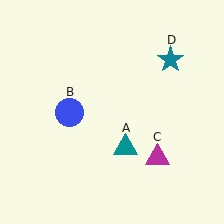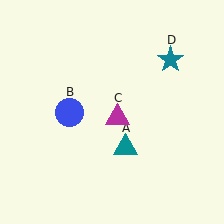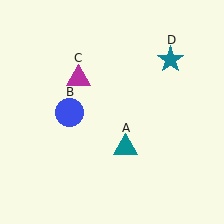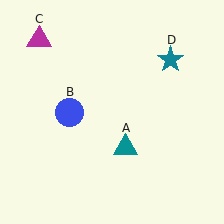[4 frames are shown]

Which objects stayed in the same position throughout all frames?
Teal triangle (object A) and blue circle (object B) and teal star (object D) remained stationary.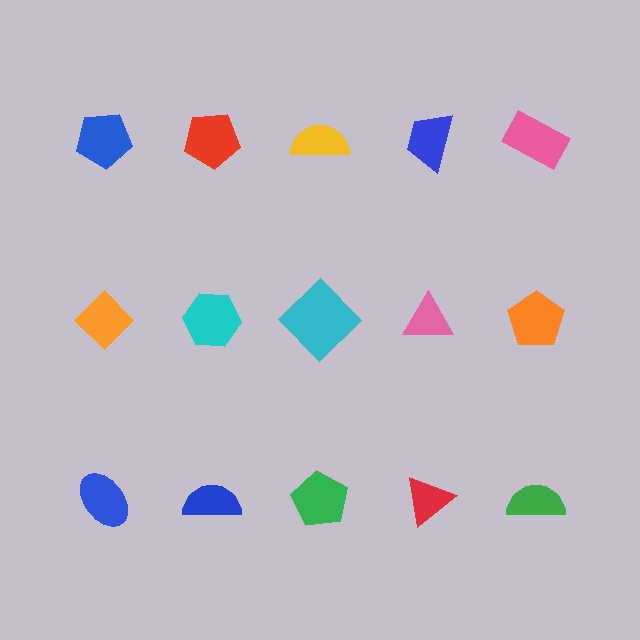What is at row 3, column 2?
A blue semicircle.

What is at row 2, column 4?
A pink triangle.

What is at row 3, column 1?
A blue ellipse.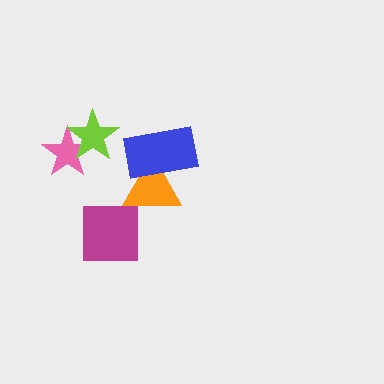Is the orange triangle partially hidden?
Yes, it is partially covered by another shape.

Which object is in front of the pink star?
The lime star is in front of the pink star.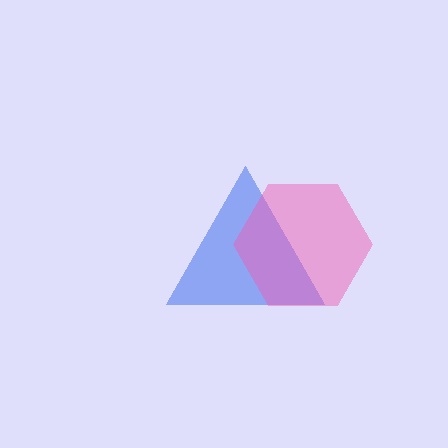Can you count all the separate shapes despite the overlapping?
Yes, there are 2 separate shapes.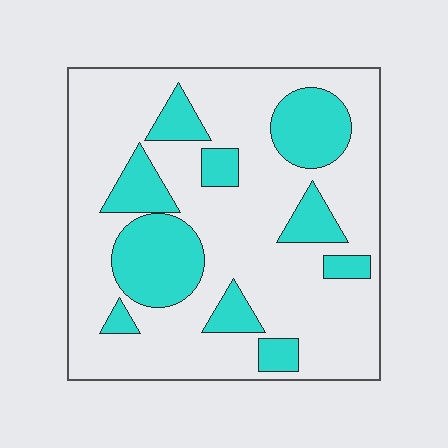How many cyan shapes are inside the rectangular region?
10.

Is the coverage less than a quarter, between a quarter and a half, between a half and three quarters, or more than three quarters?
Between a quarter and a half.